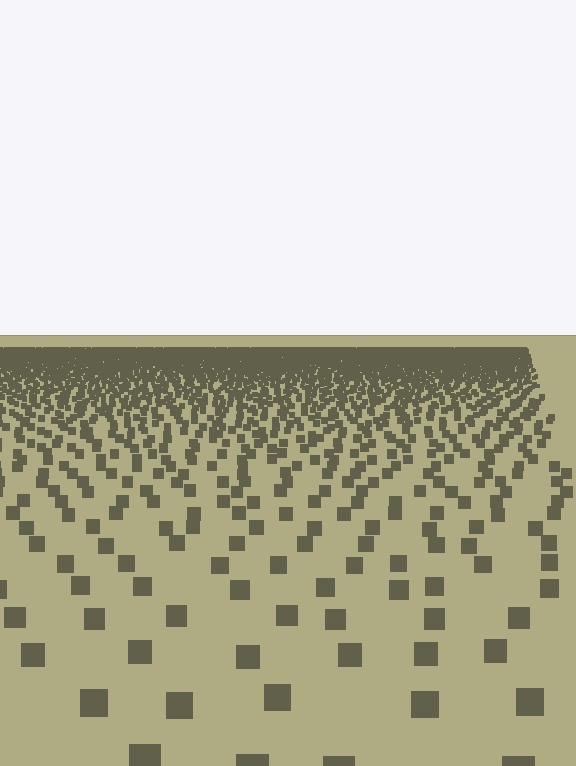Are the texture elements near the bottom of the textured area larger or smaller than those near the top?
Larger. Near the bottom, elements are closer to the viewer and appear at a bigger on-screen size.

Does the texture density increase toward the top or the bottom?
Density increases toward the top.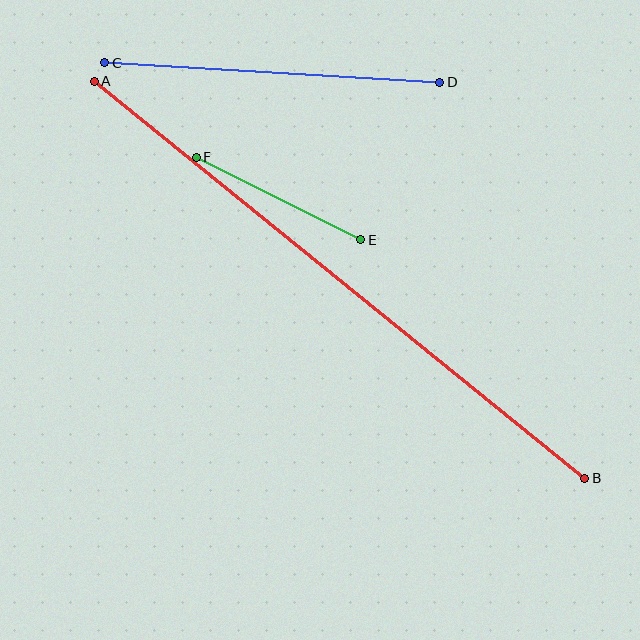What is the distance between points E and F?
The distance is approximately 184 pixels.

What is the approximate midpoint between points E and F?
The midpoint is at approximately (279, 198) pixels.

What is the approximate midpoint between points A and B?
The midpoint is at approximately (340, 280) pixels.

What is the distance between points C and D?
The distance is approximately 335 pixels.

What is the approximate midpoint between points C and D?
The midpoint is at approximately (272, 73) pixels.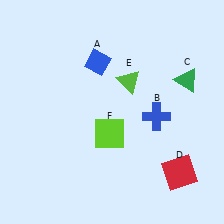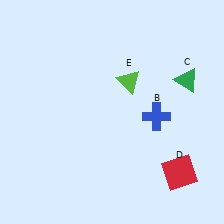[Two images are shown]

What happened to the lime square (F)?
The lime square (F) was removed in Image 2. It was in the bottom-left area of Image 1.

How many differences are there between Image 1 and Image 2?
There are 2 differences between the two images.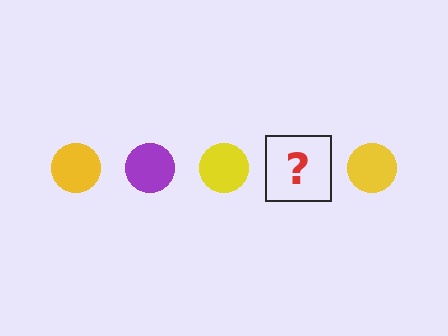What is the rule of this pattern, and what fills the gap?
The rule is that the pattern cycles through yellow, purple circles. The gap should be filled with a purple circle.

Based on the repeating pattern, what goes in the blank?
The blank should be a purple circle.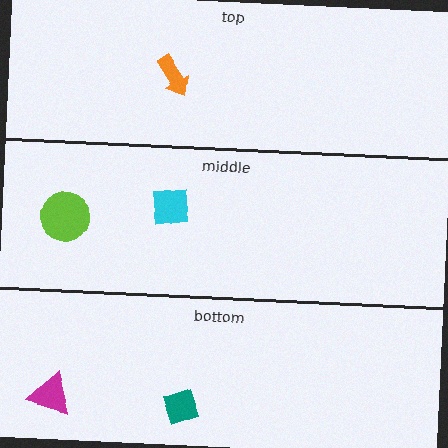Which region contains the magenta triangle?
The bottom region.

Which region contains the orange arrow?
The top region.